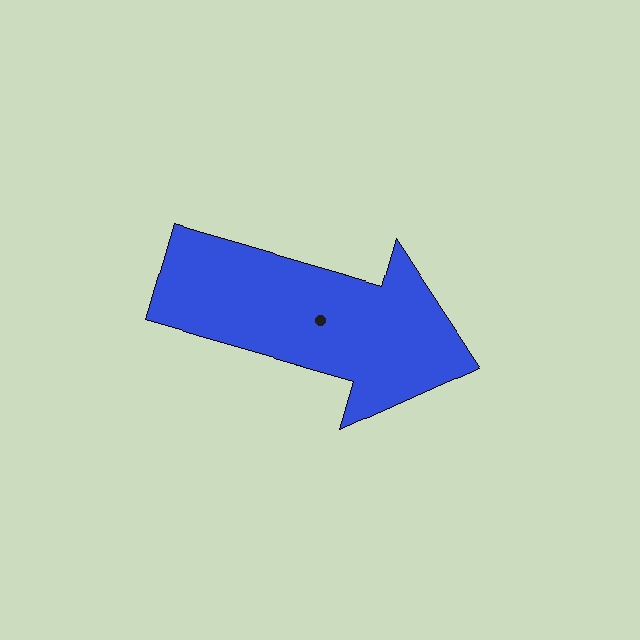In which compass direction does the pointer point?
East.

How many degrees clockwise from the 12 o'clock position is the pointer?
Approximately 106 degrees.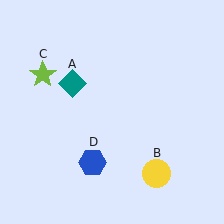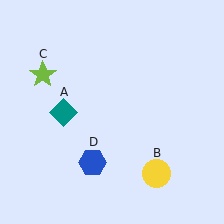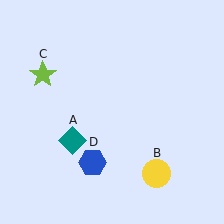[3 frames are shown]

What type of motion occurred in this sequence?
The teal diamond (object A) rotated counterclockwise around the center of the scene.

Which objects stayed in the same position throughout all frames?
Yellow circle (object B) and lime star (object C) and blue hexagon (object D) remained stationary.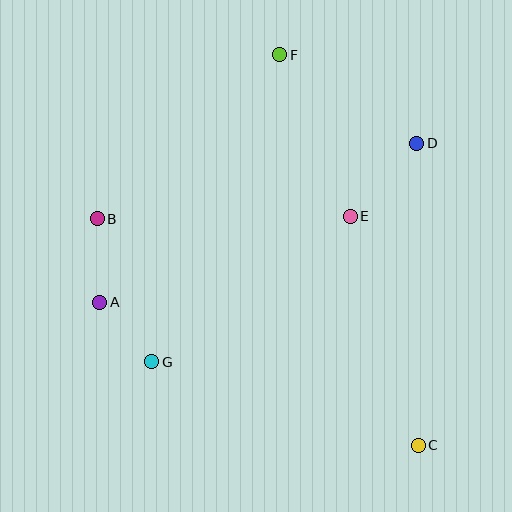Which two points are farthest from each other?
Points C and F are farthest from each other.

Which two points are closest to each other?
Points A and G are closest to each other.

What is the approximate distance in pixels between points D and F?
The distance between D and F is approximately 163 pixels.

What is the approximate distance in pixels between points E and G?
The distance between E and G is approximately 246 pixels.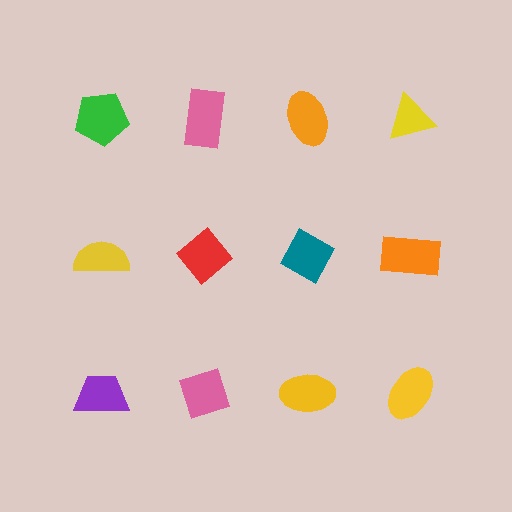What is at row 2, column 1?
A yellow semicircle.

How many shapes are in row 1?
4 shapes.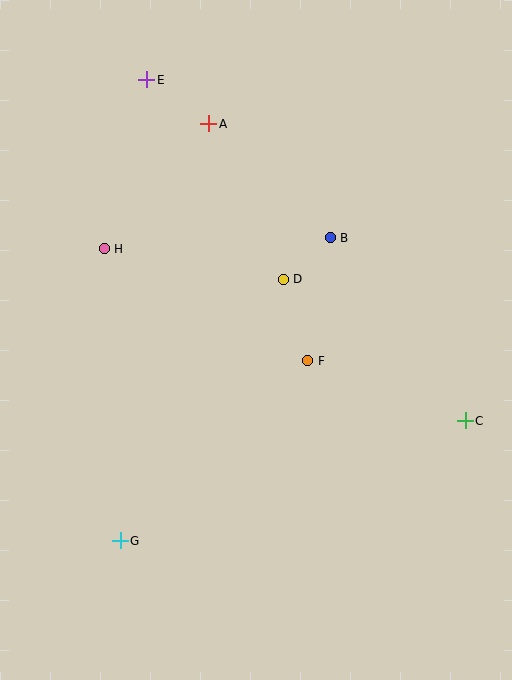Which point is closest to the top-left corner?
Point E is closest to the top-left corner.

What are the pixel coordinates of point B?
Point B is at (330, 238).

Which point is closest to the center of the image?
Point F at (308, 361) is closest to the center.